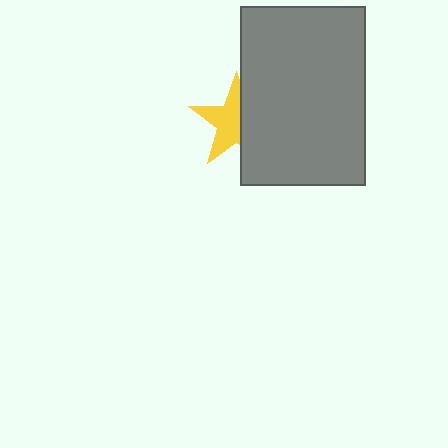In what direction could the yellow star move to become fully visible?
The yellow star could move left. That would shift it out from behind the gray rectangle entirely.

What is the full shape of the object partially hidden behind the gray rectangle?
The partially hidden object is a yellow star.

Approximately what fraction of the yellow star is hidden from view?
Roughly 44% of the yellow star is hidden behind the gray rectangle.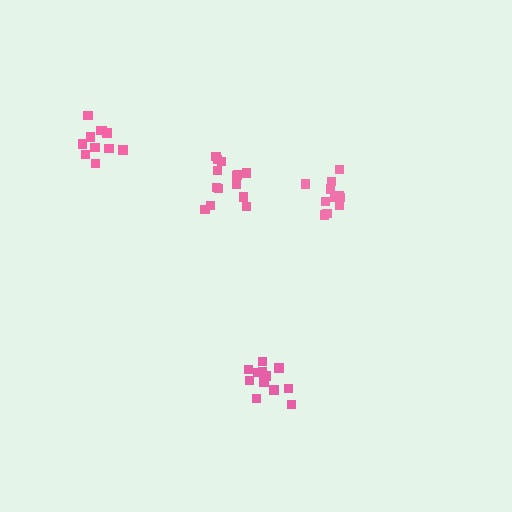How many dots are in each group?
Group 1: 12 dots, Group 2: 14 dots, Group 3: 12 dots, Group 4: 11 dots (49 total).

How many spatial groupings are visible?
There are 4 spatial groupings.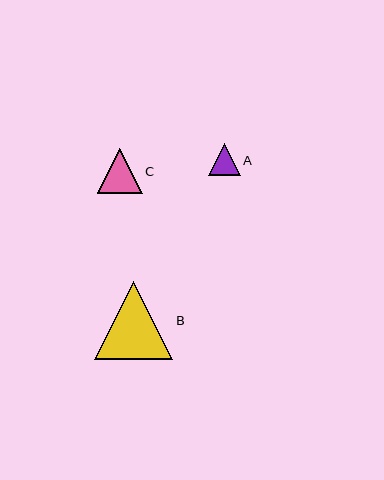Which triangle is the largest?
Triangle B is the largest with a size of approximately 78 pixels.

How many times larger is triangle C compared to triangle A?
Triangle C is approximately 1.4 times the size of triangle A.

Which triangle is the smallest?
Triangle A is the smallest with a size of approximately 32 pixels.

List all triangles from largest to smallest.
From largest to smallest: B, C, A.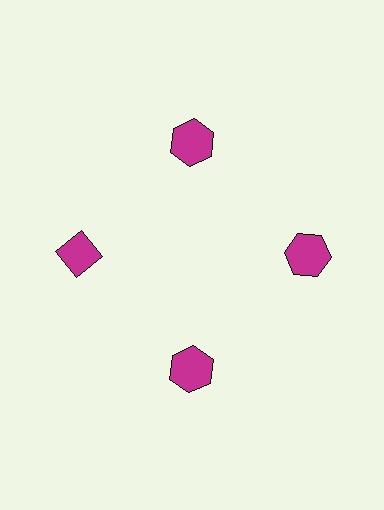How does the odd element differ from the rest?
It has a different shape: diamond instead of hexagon.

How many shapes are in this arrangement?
There are 4 shapes arranged in a ring pattern.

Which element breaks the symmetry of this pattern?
The magenta diamond at roughly the 9 o'clock position breaks the symmetry. All other shapes are magenta hexagons.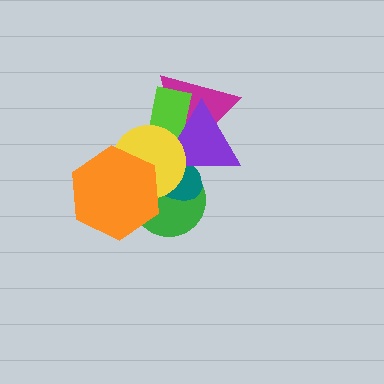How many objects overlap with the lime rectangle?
3 objects overlap with the lime rectangle.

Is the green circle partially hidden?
Yes, it is partially covered by another shape.